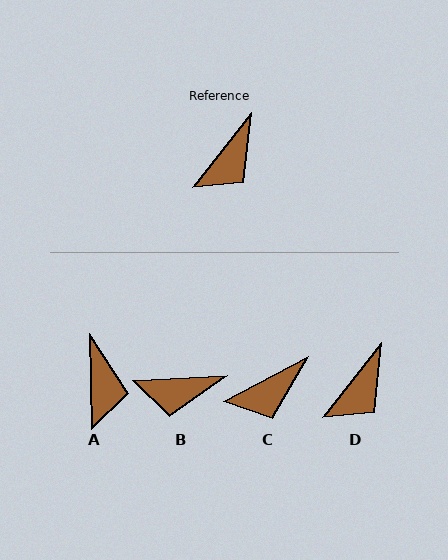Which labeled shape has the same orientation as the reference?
D.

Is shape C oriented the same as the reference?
No, it is off by about 24 degrees.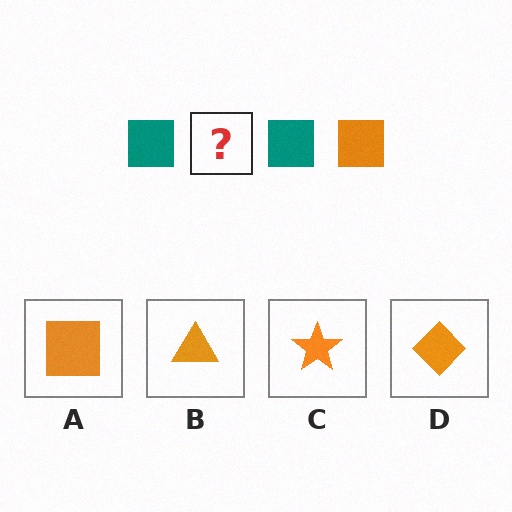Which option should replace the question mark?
Option A.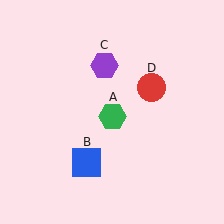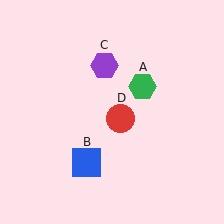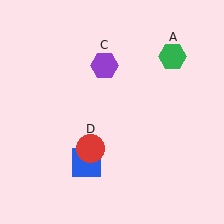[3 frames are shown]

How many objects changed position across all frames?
2 objects changed position: green hexagon (object A), red circle (object D).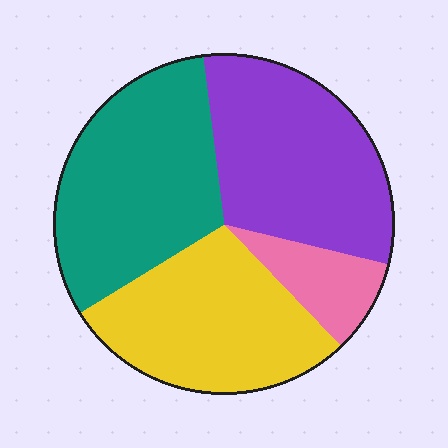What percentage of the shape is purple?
Purple covers roughly 30% of the shape.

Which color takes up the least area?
Pink, at roughly 10%.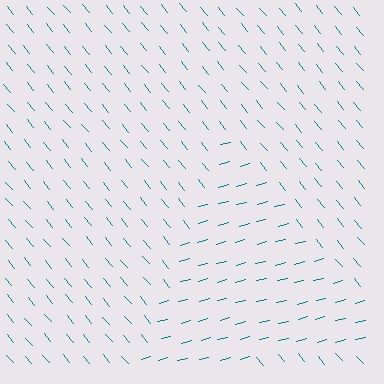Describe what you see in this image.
The image is filled with small teal line segments. A triangle region in the image has lines oriented differently from the surrounding lines, creating a visible texture boundary.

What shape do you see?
I see a triangle.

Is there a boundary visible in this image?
Yes, there is a texture boundary formed by a change in line orientation.